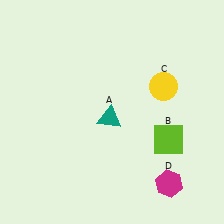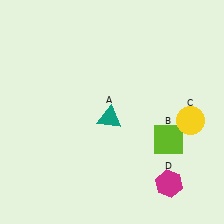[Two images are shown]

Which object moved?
The yellow circle (C) moved down.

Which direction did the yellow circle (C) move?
The yellow circle (C) moved down.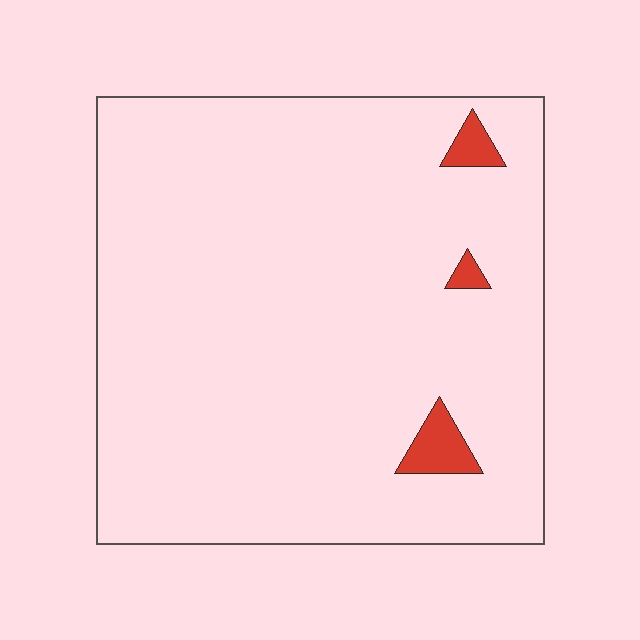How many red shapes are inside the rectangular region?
3.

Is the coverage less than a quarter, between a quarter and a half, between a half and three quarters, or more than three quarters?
Less than a quarter.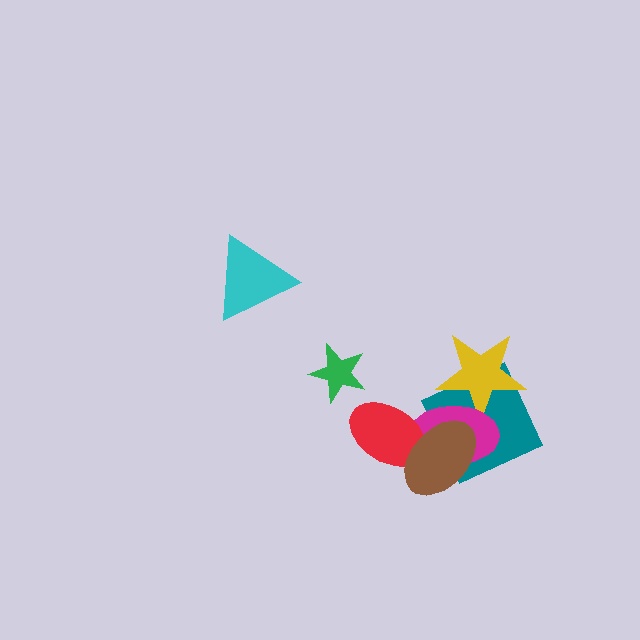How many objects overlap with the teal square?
3 objects overlap with the teal square.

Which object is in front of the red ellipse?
The brown ellipse is in front of the red ellipse.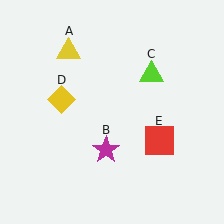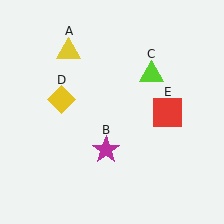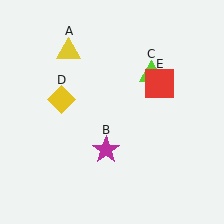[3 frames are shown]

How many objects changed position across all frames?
1 object changed position: red square (object E).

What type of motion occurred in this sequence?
The red square (object E) rotated counterclockwise around the center of the scene.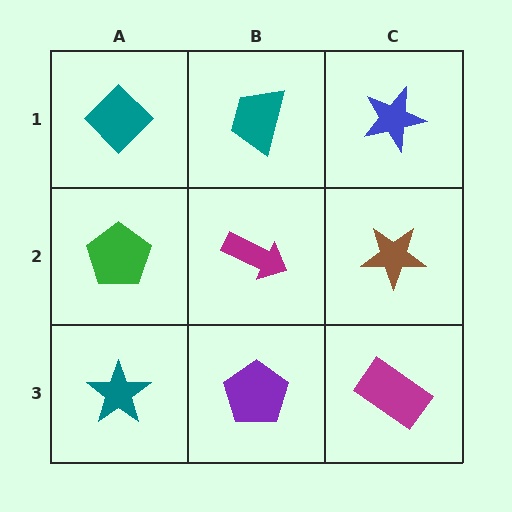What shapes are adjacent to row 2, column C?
A blue star (row 1, column C), a magenta rectangle (row 3, column C), a magenta arrow (row 2, column B).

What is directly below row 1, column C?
A brown star.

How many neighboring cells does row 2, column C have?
3.